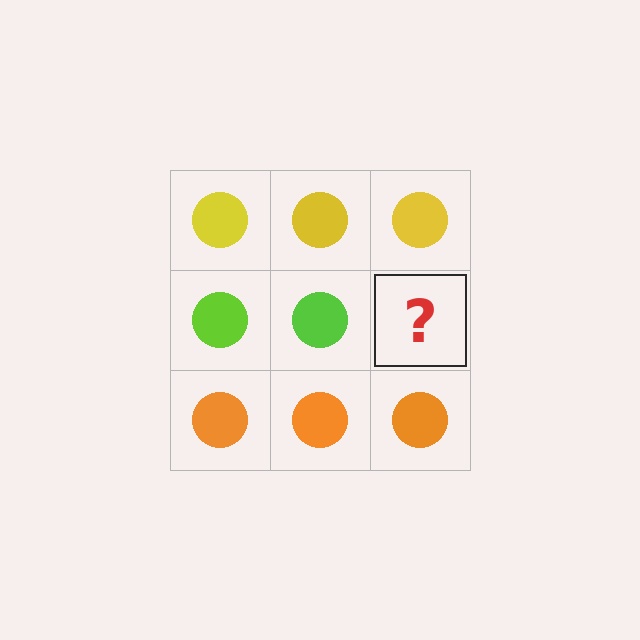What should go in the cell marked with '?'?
The missing cell should contain a lime circle.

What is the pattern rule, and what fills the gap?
The rule is that each row has a consistent color. The gap should be filled with a lime circle.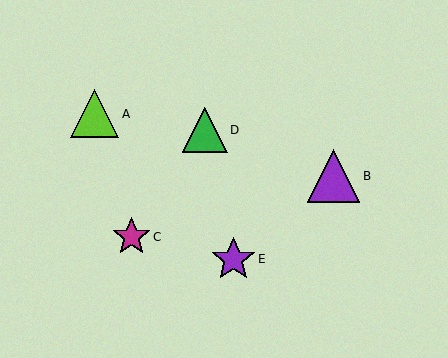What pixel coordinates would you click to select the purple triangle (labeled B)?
Click at (334, 176) to select the purple triangle B.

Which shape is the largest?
The purple triangle (labeled B) is the largest.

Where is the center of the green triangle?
The center of the green triangle is at (205, 130).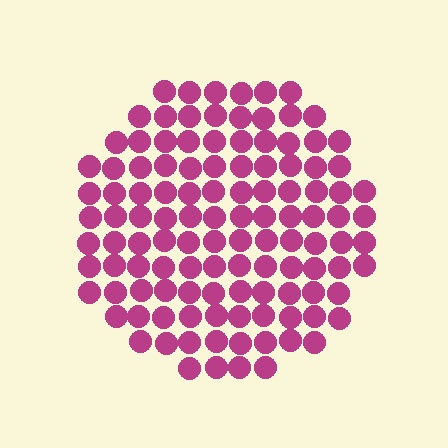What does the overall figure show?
The overall figure shows a circle.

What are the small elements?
The small elements are circles.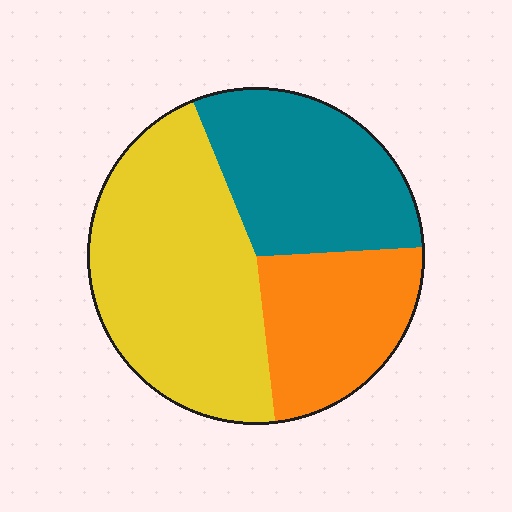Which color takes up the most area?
Yellow, at roughly 45%.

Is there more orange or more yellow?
Yellow.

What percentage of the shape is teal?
Teal covers around 30% of the shape.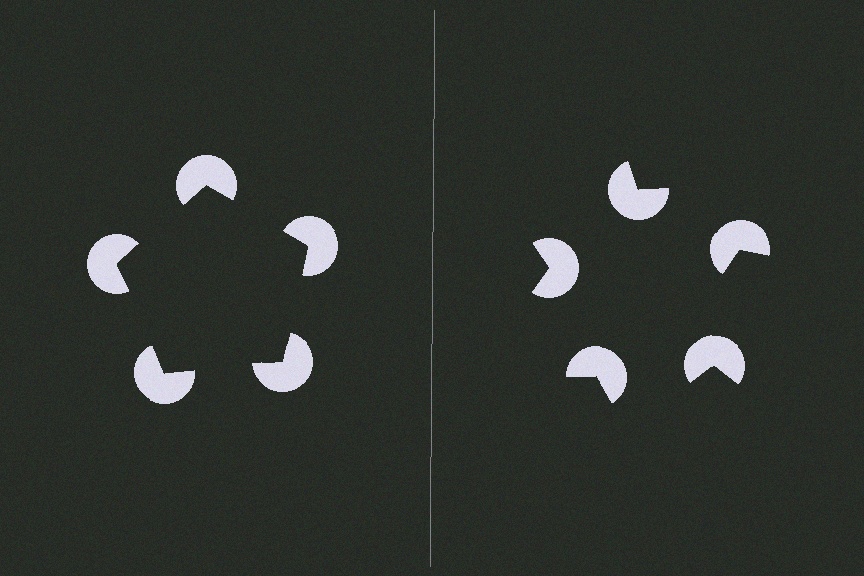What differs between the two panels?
The pac-man discs are positioned identically on both sides; only the wedge orientations differ. On the left they align to a pentagon; on the right they are misaligned.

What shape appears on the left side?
An illusory pentagon.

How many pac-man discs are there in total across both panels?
10 — 5 on each side.